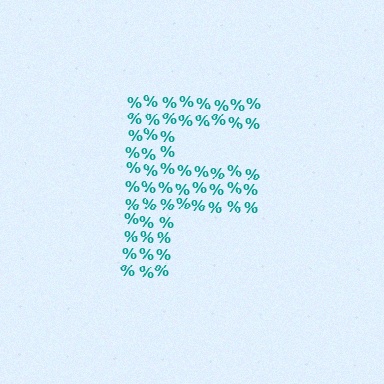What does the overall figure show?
The overall figure shows the letter F.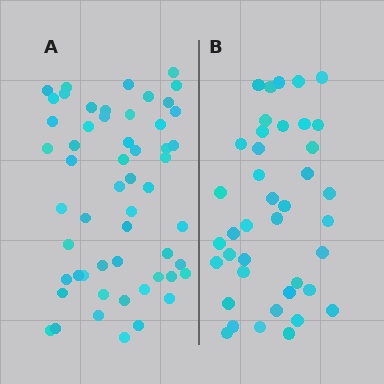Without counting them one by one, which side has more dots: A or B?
Region A (the left region) has more dots.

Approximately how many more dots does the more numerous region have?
Region A has approximately 15 more dots than region B.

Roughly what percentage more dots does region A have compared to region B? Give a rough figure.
About 40% more.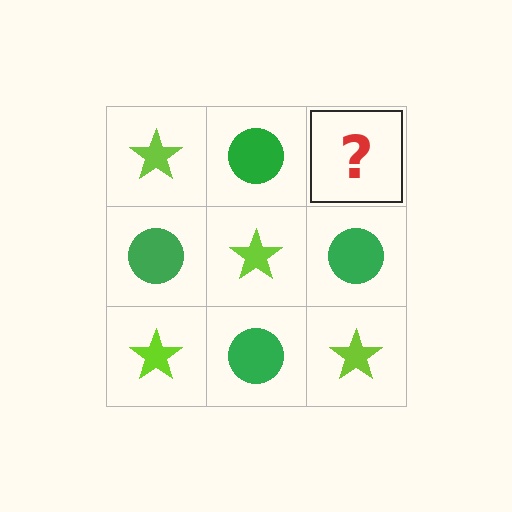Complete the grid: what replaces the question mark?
The question mark should be replaced with a lime star.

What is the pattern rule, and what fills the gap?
The rule is that it alternates lime star and green circle in a checkerboard pattern. The gap should be filled with a lime star.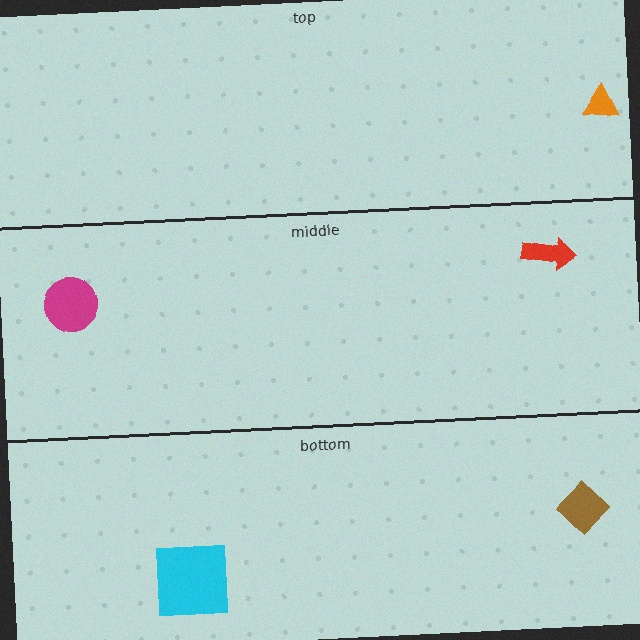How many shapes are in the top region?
1.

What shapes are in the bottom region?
The cyan square, the brown diamond.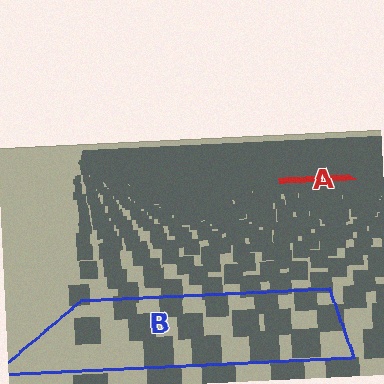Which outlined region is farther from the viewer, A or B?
Region A is farther from the viewer — the texture elements inside it appear smaller and more densely packed.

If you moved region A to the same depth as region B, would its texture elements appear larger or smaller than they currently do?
They would appear larger. At a closer depth, the same texture elements are projected at a bigger on-screen size.